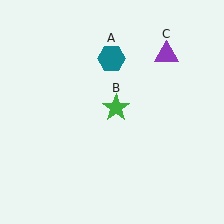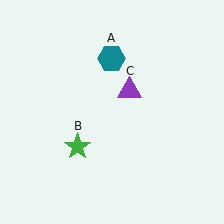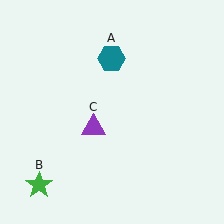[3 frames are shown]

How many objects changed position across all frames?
2 objects changed position: green star (object B), purple triangle (object C).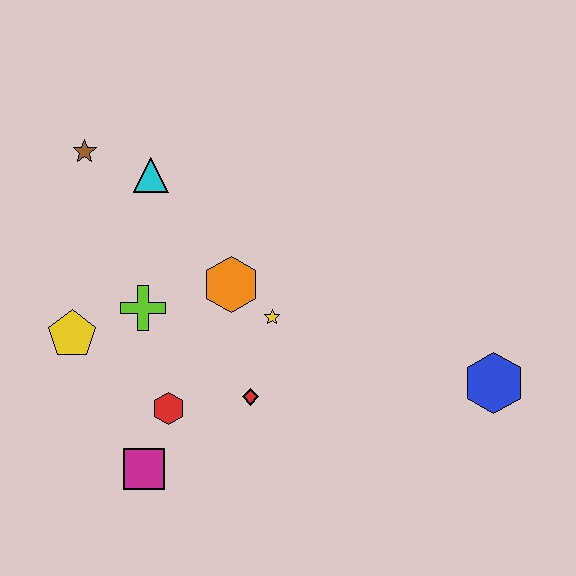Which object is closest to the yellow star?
The orange hexagon is closest to the yellow star.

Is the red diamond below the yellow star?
Yes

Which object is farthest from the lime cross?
The blue hexagon is farthest from the lime cross.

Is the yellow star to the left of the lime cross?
No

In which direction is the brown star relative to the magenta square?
The brown star is above the magenta square.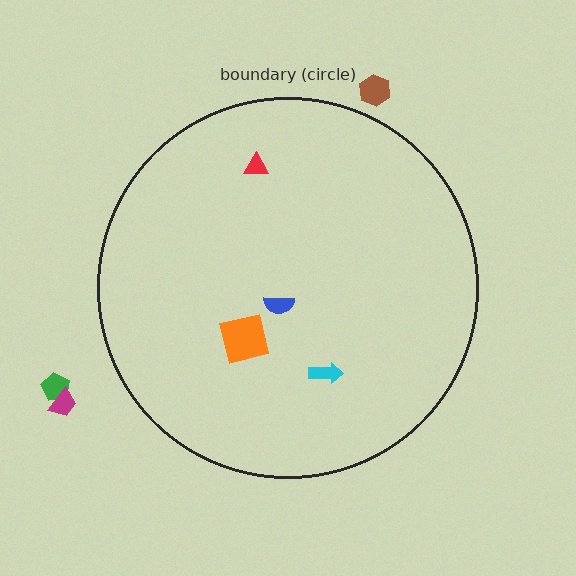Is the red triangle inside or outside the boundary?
Inside.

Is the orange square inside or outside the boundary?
Inside.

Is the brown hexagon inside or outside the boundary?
Outside.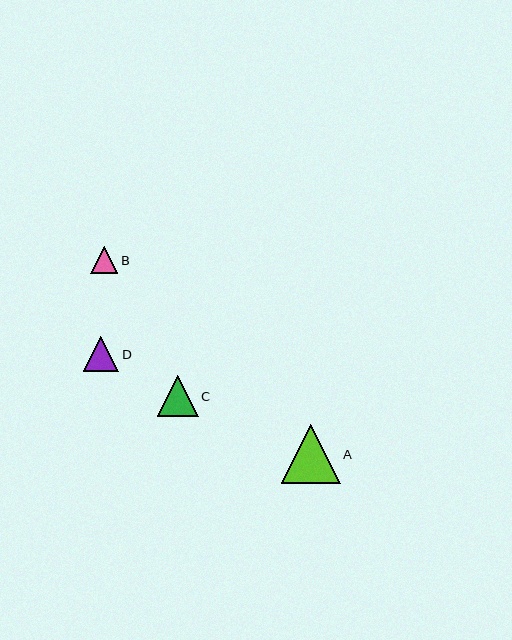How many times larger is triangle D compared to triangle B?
Triangle D is approximately 1.3 times the size of triangle B.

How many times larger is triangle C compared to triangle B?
Triangle C is approximately 1.5 times the size of triangle B.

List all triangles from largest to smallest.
From largest to smallest: A, C, D, B.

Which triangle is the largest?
Triangle A is the largest with a size of approximately 59 pixels.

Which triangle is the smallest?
Triangle B is the smallest with a size of approximately 27 pixels.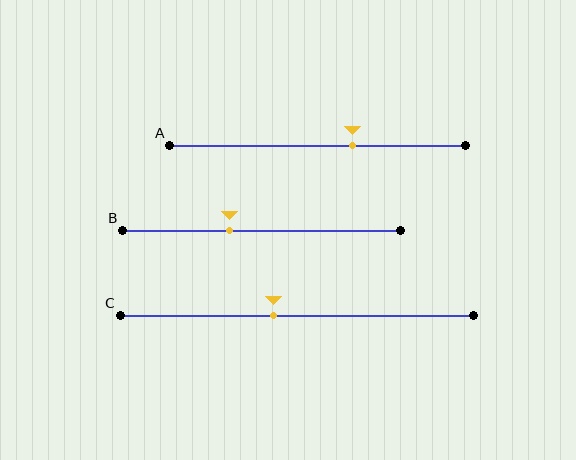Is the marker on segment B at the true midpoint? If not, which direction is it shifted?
No, the marker on segment B is shifted to the left by about 12% of the segment length.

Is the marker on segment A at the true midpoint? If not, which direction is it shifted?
No, the marker on segment A is shifted to the right by about 12% of the segment length.